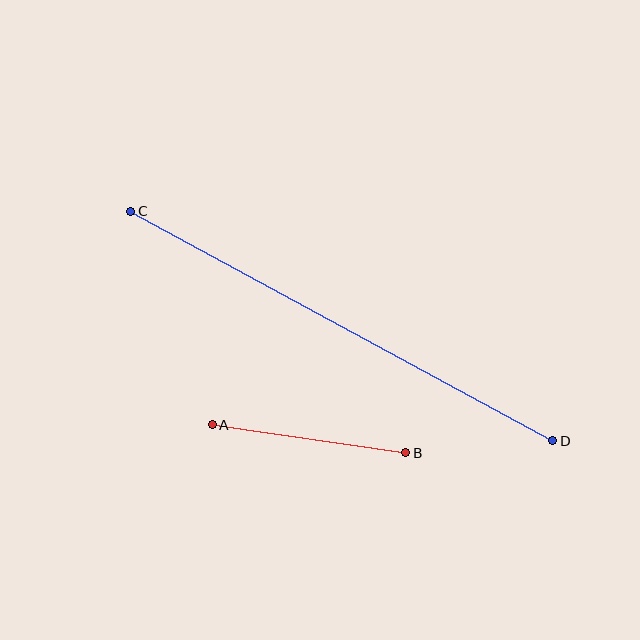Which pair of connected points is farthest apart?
Points C and D are farthest apart.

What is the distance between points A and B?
The distance is approximately 196 pixels.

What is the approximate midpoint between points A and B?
The midpoint is at approximately (309, 439) pixels.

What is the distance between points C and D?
The distance is approximately 480 pixels.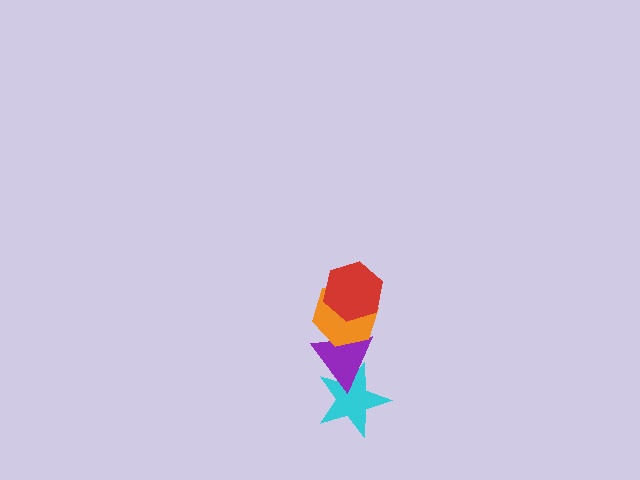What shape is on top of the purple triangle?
The orange hexagon is on top of the purple triangle.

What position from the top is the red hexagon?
The red hexagon is 1st from the top.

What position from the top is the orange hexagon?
The orange hexagon is 2nd from the top.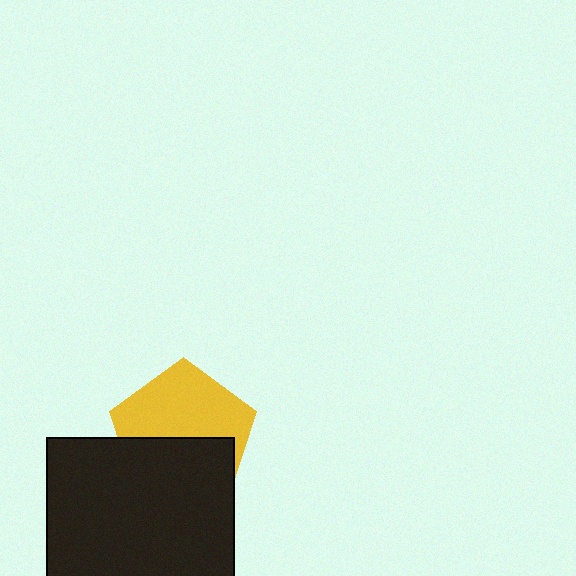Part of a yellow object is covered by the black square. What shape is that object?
It is a pentagon.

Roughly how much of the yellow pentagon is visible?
About half of it is visible (roughly 55%).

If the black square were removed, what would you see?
You would see the complete yellow pentagon.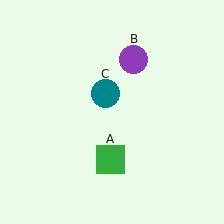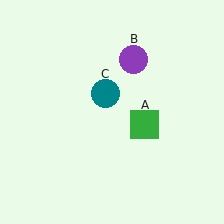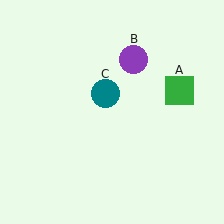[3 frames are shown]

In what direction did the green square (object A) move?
The green square (object A) moved up and to the right.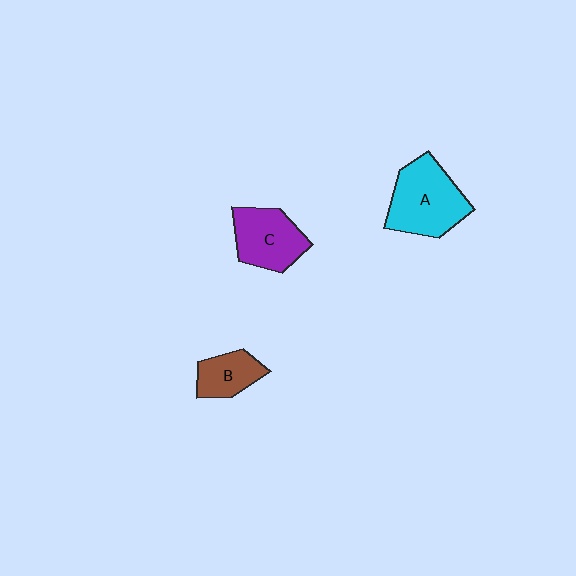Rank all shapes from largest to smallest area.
From largest to smallest: A (cyan), C (purple), B (brown).